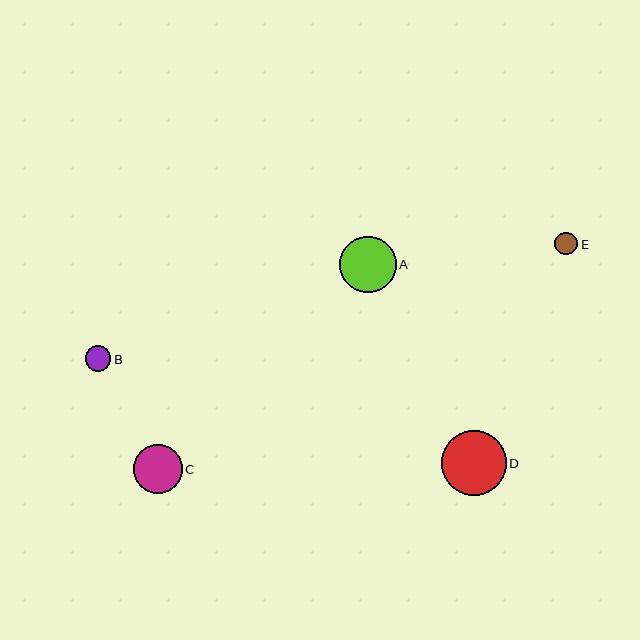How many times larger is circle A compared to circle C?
Circle A is approximately 1.2 times the size of circle C.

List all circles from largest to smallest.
From largest to smallest: D, A, C, B, E.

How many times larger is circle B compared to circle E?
Circle B is approximately 1.1 times the size of circle E.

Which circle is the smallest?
Circle E is the smallest with a size of approximately 23 pixels.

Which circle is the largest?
Circle D is the largest with a size of approximately 65 pixels.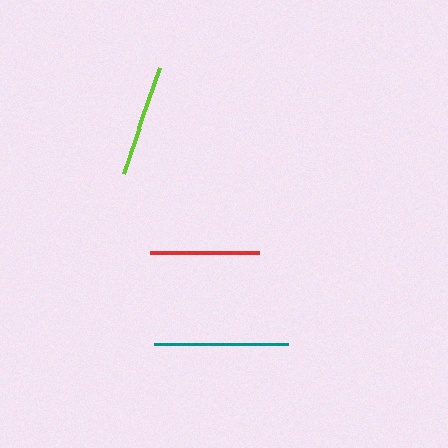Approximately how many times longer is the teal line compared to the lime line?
The teal line is approximately 1.2 times the length of the lime line.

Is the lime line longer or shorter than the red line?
The lime line is longer than the red line.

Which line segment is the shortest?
The red line is the shortest at approximately 109 pixels.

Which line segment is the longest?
The teal line is the longest at approximately 134 pixels.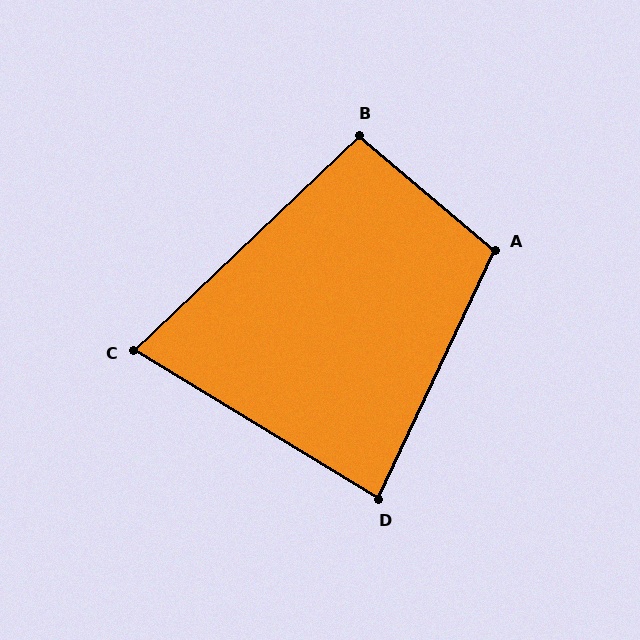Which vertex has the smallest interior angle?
C, at approximately 75 degrees.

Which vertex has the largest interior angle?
A, at approximately 105 degrees.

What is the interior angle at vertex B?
Approximately 96 degrees (obtuse).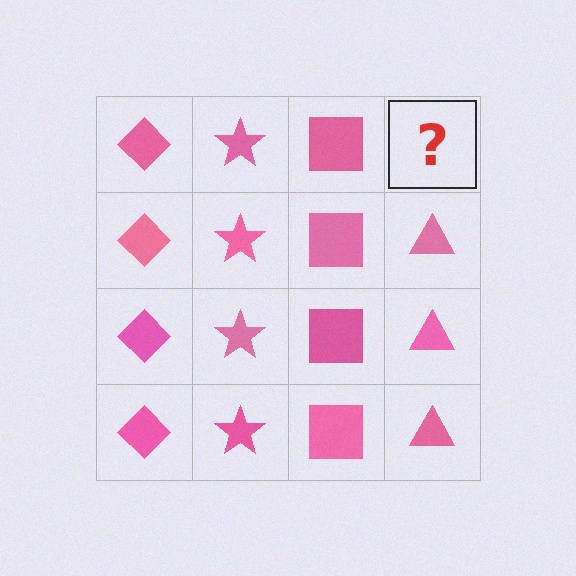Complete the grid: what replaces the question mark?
The question mark should be replaced with a pink triangle.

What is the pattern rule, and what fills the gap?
The rule is that each column has a consistent shape. The gap should be filled with a pink triangle.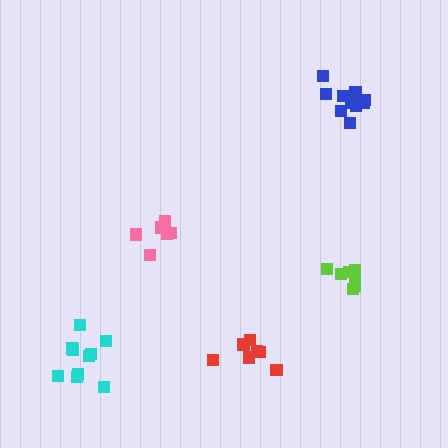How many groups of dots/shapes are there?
There are 5 groups.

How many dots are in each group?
Group 1: 11 dots, Group 2: 6 dots, Group 3: 7 dots, Group 4: 7 dots, Group 5: 10 dots (41 total).